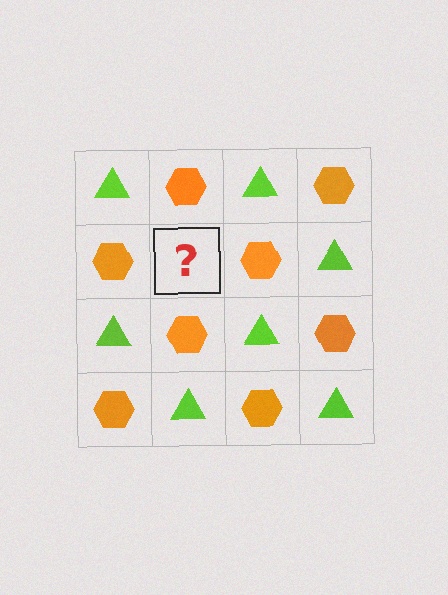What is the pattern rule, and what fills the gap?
The rule is that it alternates lime triangle and orange hexagon in a checkerboard pattern. The gap should be filled with a lime triangle.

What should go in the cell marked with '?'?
The missing cell should contain a lime triangle.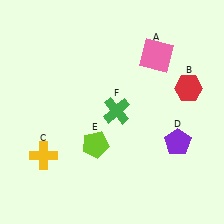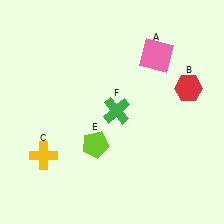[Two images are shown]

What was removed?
The purple pentagon (D) was removed in Image 2.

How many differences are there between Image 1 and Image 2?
There is 1 difference between the two images.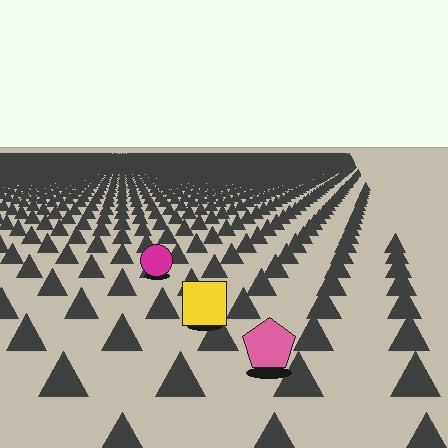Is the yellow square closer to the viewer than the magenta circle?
Yes. The yellow square is closer — you can tell from the texture gradient: the ground texture is coarser near it.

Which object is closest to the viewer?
The pink pentagon is closest. The texture marks near it are larger and more spread out.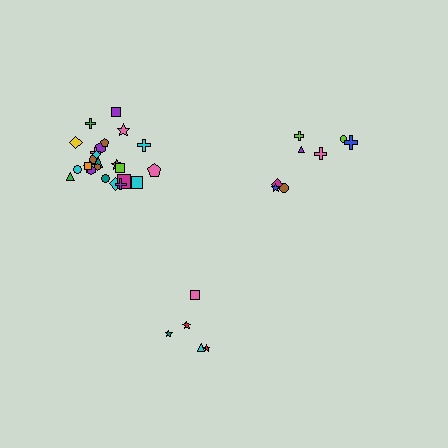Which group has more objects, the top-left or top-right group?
The top-left group.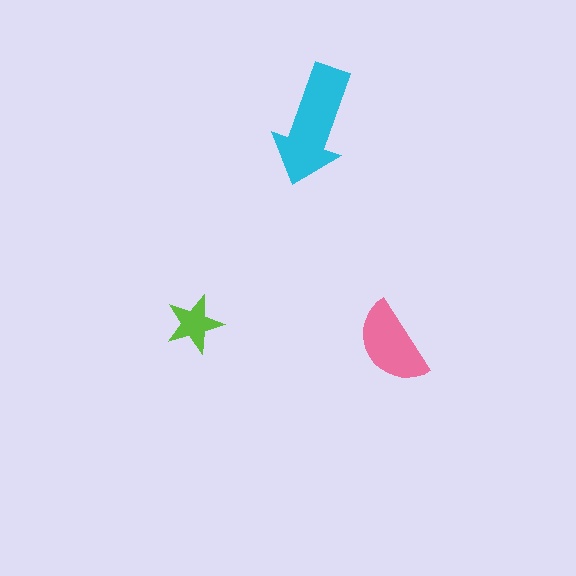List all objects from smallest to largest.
The lime star, the pink semicircle, the cyan arrow.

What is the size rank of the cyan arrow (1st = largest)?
1st.